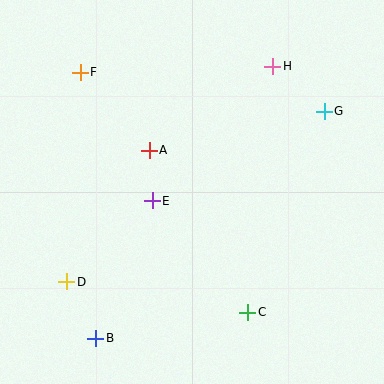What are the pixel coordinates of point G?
Point G is at (324, 111).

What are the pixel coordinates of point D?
Point D is at (67, 282).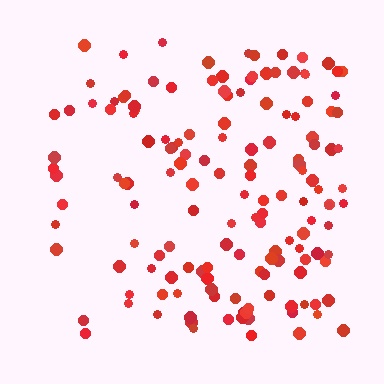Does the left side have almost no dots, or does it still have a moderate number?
Still a moderate number, just noticeably fewer than the right.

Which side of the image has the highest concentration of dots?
The right.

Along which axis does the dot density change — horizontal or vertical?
Horizontal.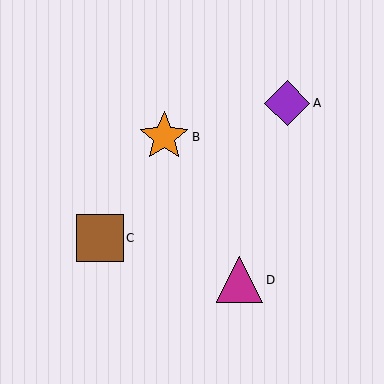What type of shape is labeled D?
Shape D is a magenta triangle.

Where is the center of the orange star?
The center of the orange star is at (164, 137).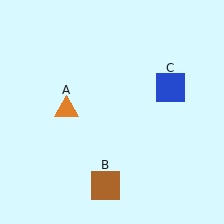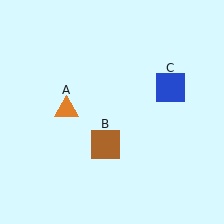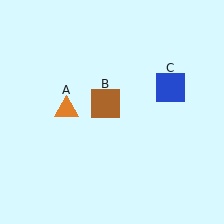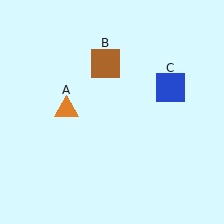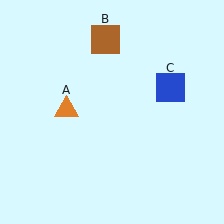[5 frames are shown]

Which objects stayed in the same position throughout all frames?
Orange triangle (object A) and blue square (object C) remained stationary.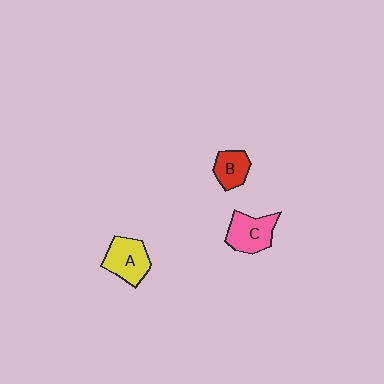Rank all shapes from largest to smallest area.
From largest to smallest: A (yellow), C (pink), B (red).